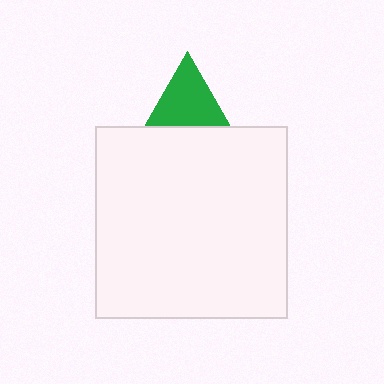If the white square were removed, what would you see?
You would see the complete green triangle.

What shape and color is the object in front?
The object in front is a white square.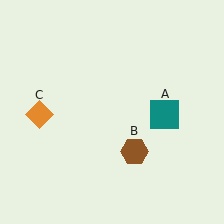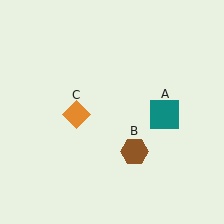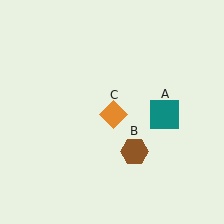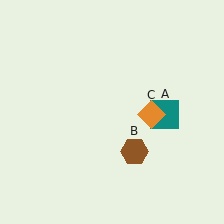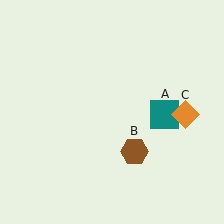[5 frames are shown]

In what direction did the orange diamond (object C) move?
The orange diamond (object C) moved right.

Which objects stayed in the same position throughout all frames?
Teal square (object A) and brown hexagon (object B) remained stationary.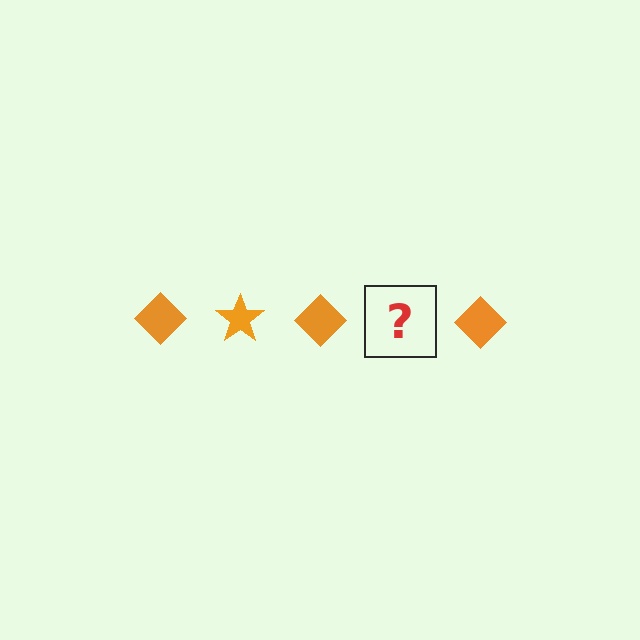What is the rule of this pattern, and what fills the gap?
The rule is that the pattern cycles through diamond, star shapes in orange. The gap should be filled with an orange star.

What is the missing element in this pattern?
The missing element is an orange star.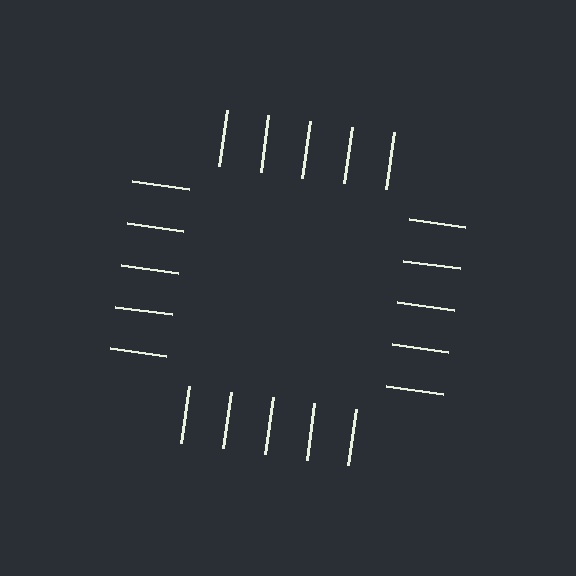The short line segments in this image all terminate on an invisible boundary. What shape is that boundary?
An illusory square — the line segments terminate on its edges but no continuous stroke is drawn.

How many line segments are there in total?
20 — 5 along each of the 4 edges.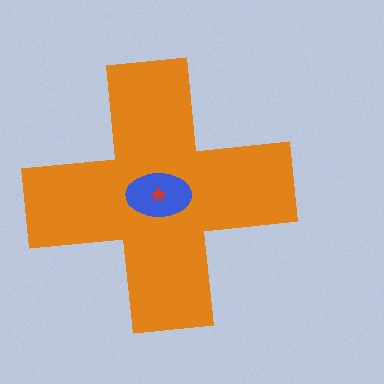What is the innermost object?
The red star.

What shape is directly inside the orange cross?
The blue ellipse.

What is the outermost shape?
The orange cross.